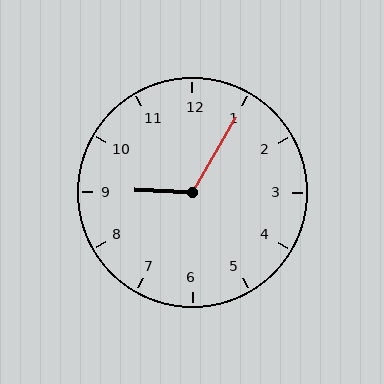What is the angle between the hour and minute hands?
Approximately 118 degrees.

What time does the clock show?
9:05.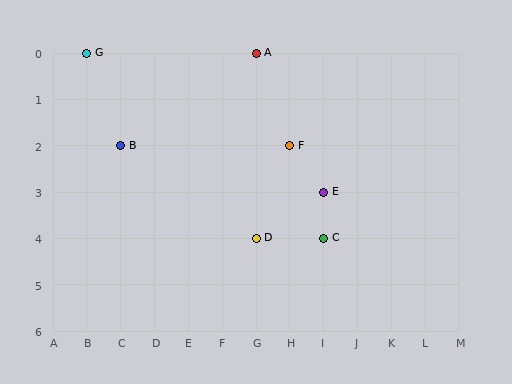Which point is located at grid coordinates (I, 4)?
Point C is at (I, 4).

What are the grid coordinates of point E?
Point E is at grid coordinates (I, 3).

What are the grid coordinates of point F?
Point F is at grid coordinates (H, 2).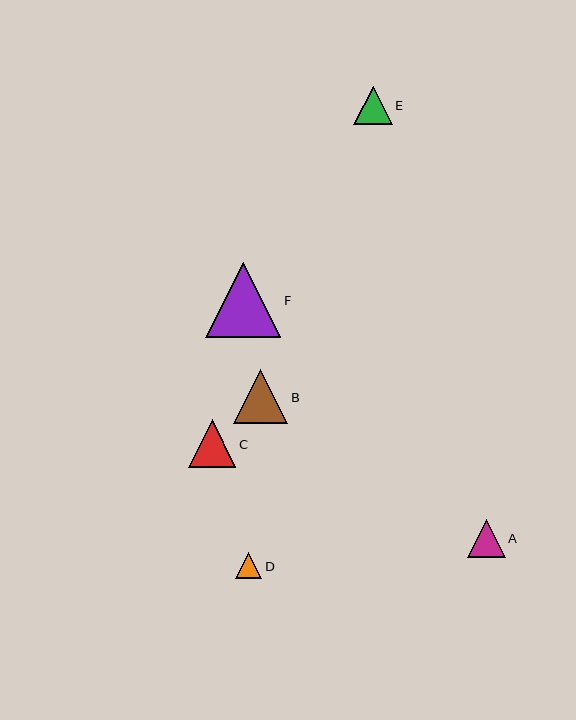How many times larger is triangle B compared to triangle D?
Triangle B is approximately 2.1 times the size of triangle D.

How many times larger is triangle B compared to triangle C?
Triangle B is approximately 1.1 times the size of triangle C.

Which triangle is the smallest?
Triangle D is the smallest with a size of approximately 26 pixels.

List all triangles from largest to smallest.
From largest to smallest: F, B, C, E, A, D.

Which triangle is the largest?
Triangle F is the largest with a size of approximately 75 pixels.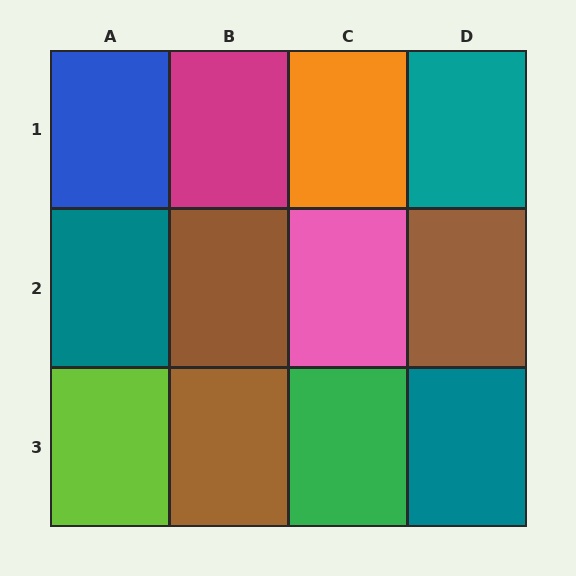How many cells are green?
1 cell is green.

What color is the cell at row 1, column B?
Magenta.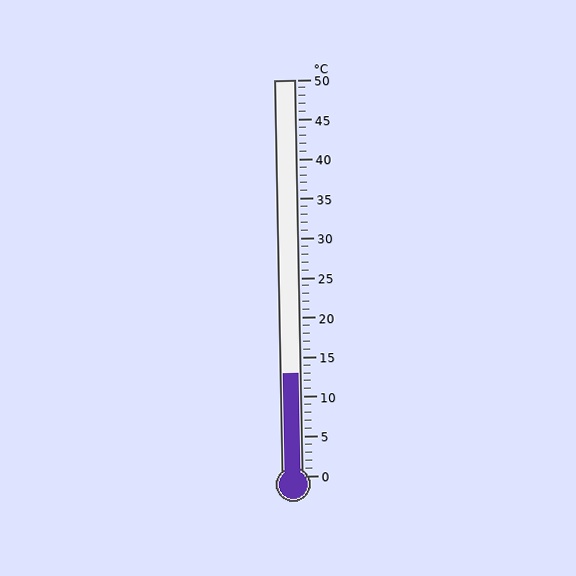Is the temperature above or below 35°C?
The temperature is below 35°C.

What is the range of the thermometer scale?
The thermometer scale ranges from 0°C to 50°C.